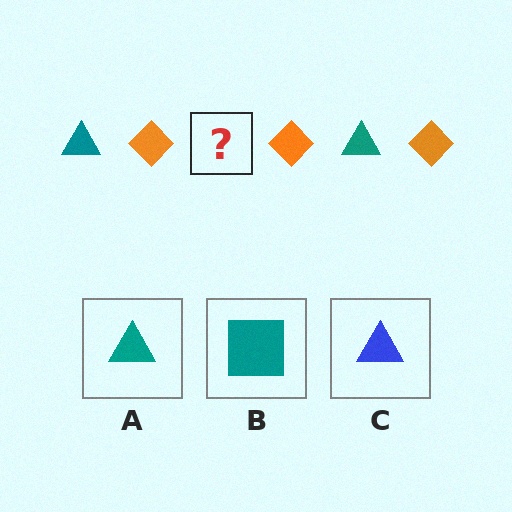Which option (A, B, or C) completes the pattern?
A.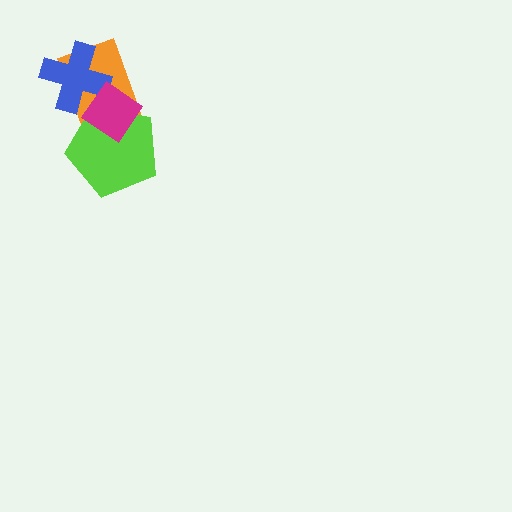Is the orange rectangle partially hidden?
Yes, it is partially covered by another shape.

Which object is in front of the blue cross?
The magenta diamond is in front of the blue cross.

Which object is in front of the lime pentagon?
The magenta diamond is in front of the lime pentagon.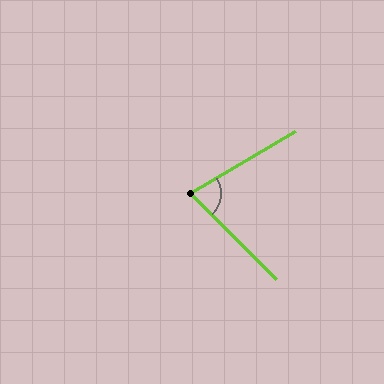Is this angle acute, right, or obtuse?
It is acute.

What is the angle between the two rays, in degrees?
Approximately 76 degrees.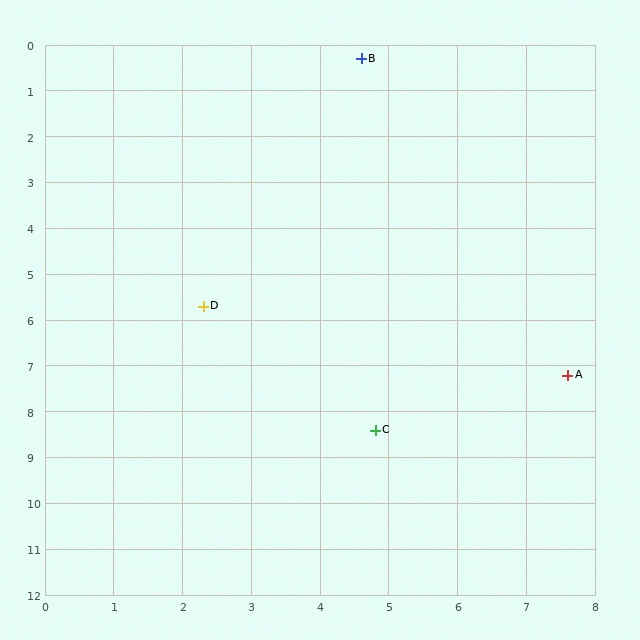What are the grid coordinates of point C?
Point C is at approximately (4.8, 8.4).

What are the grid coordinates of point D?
Point D is at approximately (2.3, 5.7).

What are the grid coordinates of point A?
Point A is at approximately (7.6, 7.2).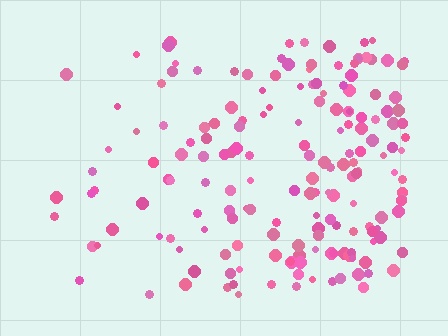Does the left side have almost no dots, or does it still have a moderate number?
Still a moderate number, just noticeably fewer than the right.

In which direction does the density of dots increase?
From left to right, with the right side densest.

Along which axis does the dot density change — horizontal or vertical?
Horizontal.